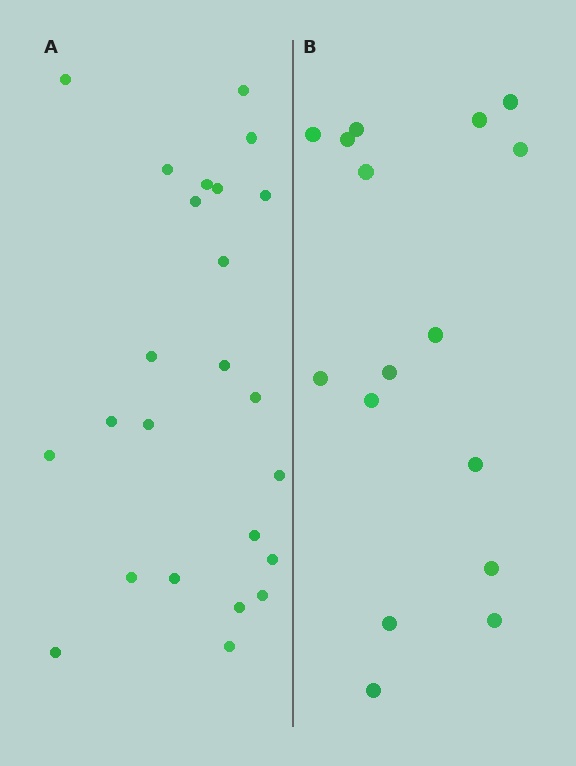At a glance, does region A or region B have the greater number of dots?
Region A (the left region) has more dots.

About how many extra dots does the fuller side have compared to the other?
Region A has roughly 8 or so more dots than region B.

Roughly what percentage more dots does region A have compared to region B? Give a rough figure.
About 50% more.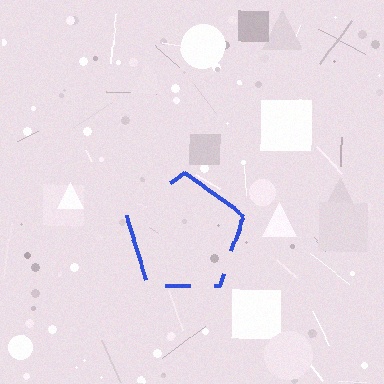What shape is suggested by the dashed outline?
The dashed outline suggests a pentagon.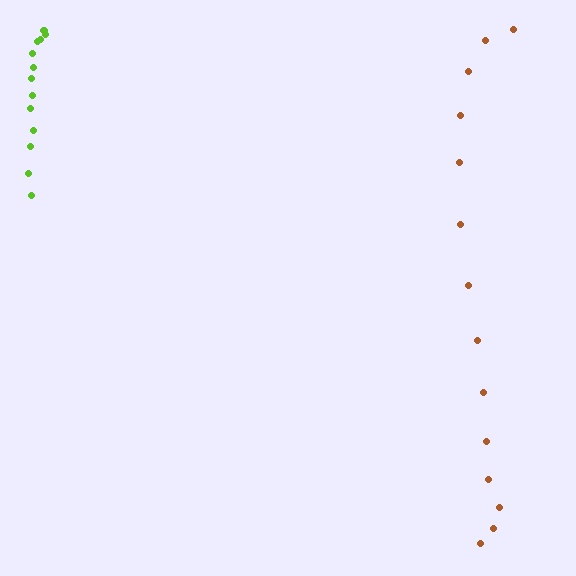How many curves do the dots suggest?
There are 2 distinct paths.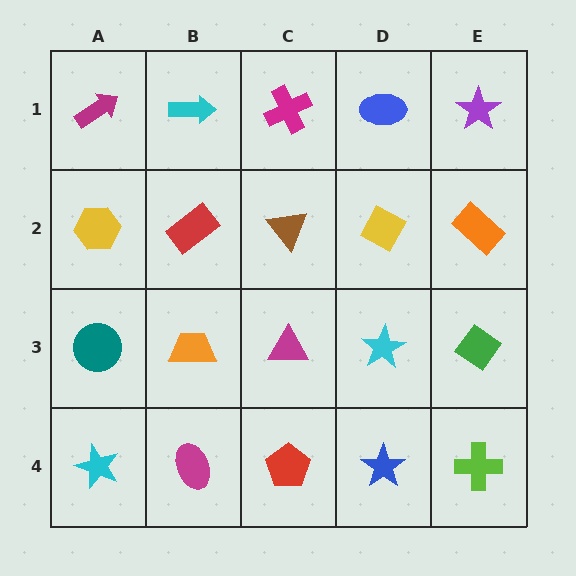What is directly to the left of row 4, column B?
A cyan star.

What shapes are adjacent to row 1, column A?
A yellow hexagon (row 2, column A), a cyan arrow (row 1, column B).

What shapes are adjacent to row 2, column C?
A magenta cross (row 1, column C), a magenta triangle (row 3, column C), a red rectangle (row 2, column B), a yellow diamond (row 2, column D).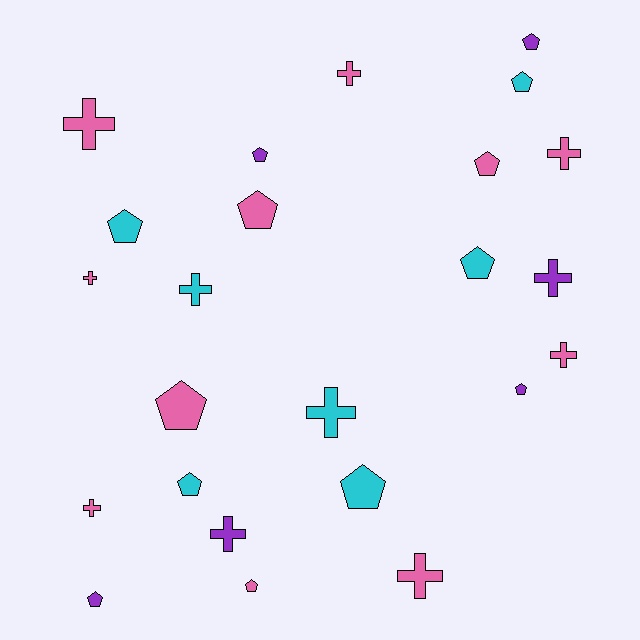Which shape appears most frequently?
Pentagon, with 13 objects.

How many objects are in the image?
There are 24 objects.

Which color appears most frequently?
Pink, with 11 objects.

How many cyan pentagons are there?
There are 5 cyan pentagons.